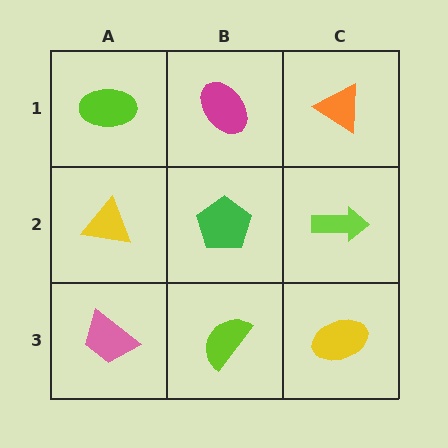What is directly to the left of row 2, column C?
A green pentagon.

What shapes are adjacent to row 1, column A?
A yellow triangle (row 2, column A), a magenta ellipse (row 1, column B).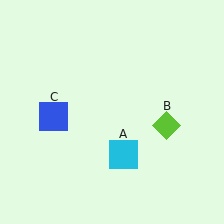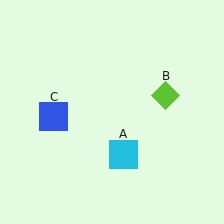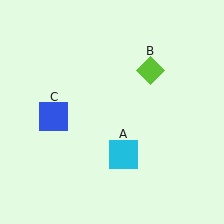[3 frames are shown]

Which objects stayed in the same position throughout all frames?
Cyan square (object A) and blue square (object C) remained stationary.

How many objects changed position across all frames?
1 object changed position: lime diamond (object B).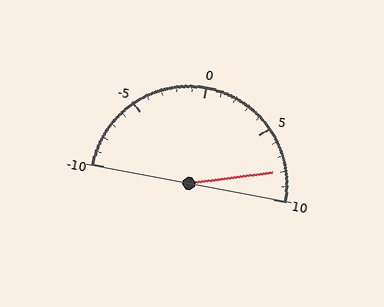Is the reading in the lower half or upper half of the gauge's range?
The reading is in the upper half of the range (-10 to 10).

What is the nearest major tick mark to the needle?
The nearest major tick mark is 10.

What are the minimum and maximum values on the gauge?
The gauge ranges from -10 to 10.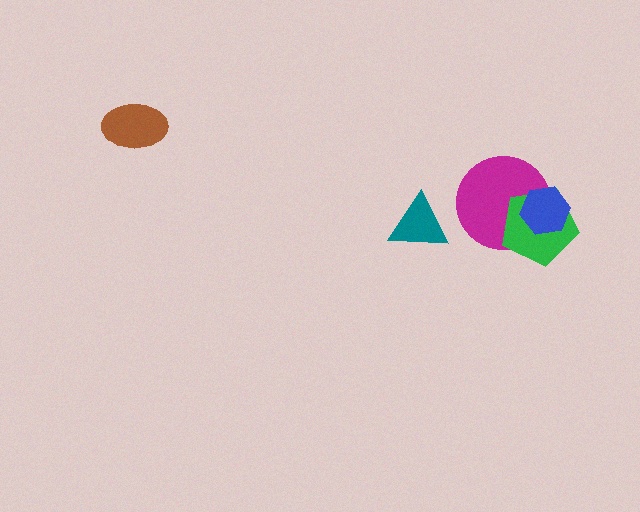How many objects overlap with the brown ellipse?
0 objects overlap with the brown ellipse.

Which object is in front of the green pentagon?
The blue hexagon is in front of the green pentagon.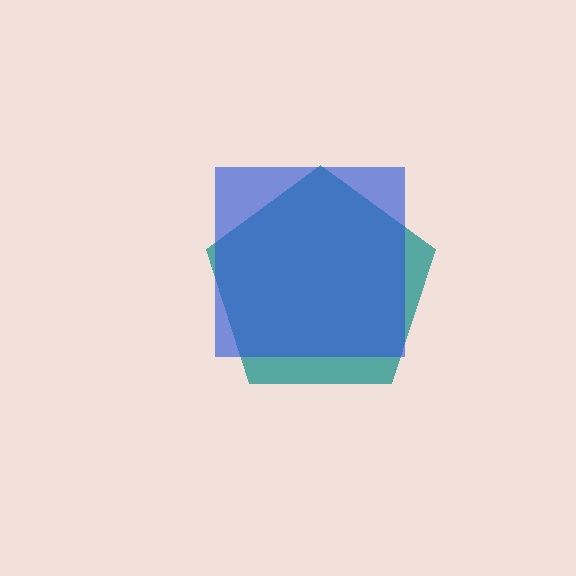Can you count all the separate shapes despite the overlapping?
Yes, there are 2 separate shapes.